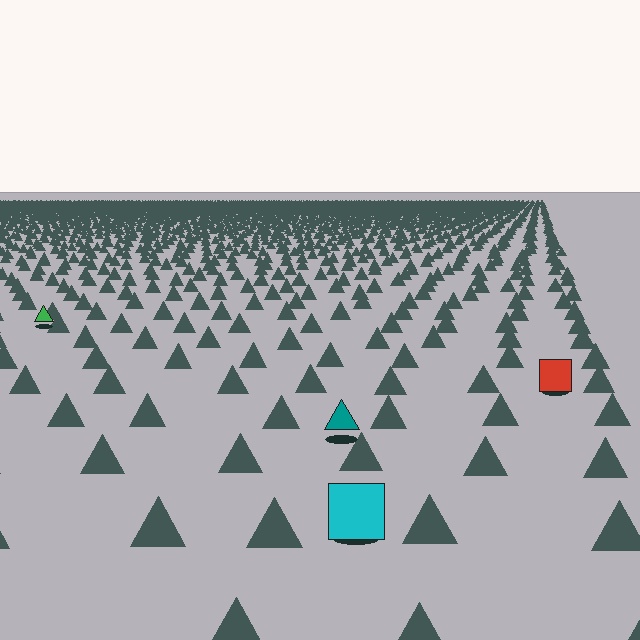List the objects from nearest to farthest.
From nearest to farthest: the cyan square, the teal triangle, the red square, the green triangle.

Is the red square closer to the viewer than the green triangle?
Yes. The red square is closer — you can tell from the texture gradient: the ground texture is coarser near it.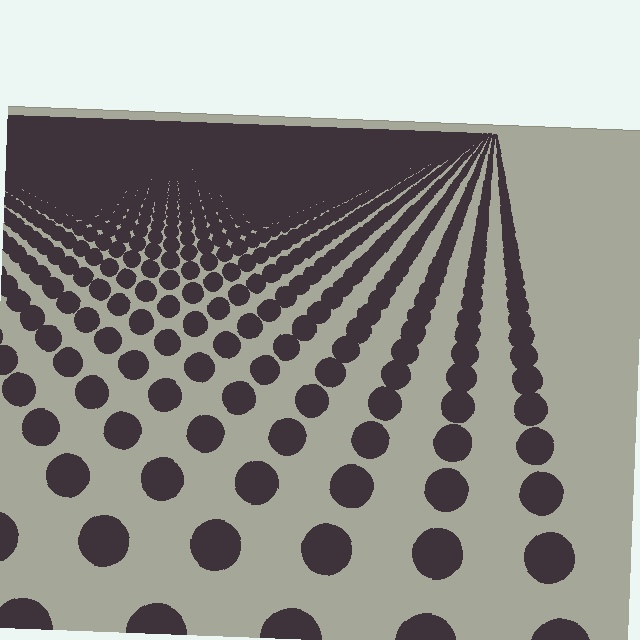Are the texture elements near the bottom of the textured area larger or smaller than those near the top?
Larger. Near the bottom, elements are closer to the viewer and appear at a bigger on-screen size.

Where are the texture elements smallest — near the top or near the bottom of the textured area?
Near the top.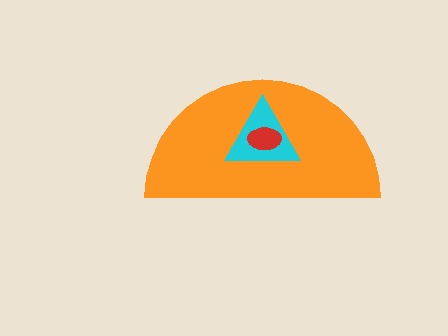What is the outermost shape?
The orange semicircle.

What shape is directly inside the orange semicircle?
The cyan triangle.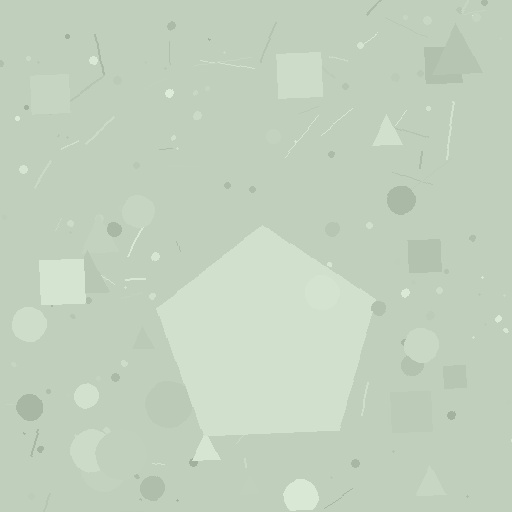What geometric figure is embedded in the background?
A pentagon is embedded in the background.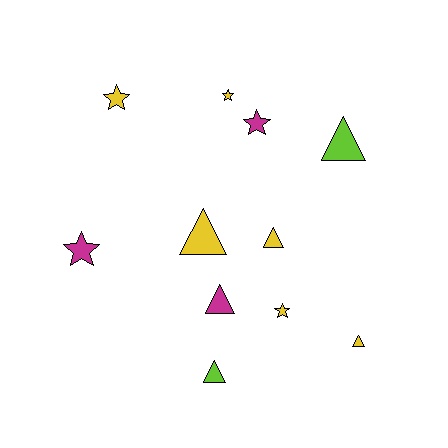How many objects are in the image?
There are 11 objects.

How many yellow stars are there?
There are 3 yellow stars.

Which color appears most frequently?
Yellow, with 6 objects.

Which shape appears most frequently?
Triangle, with 6 objects.